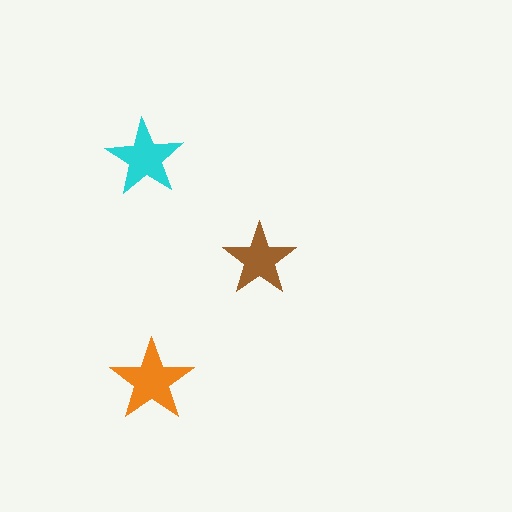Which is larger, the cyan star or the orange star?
The orange one.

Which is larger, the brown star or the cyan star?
The cyan one.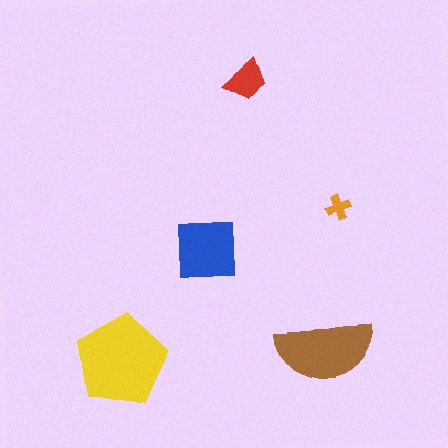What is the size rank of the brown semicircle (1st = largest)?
2nd.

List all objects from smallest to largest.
The orange cross, the red trapezoid, the blue square, the brown semicircle, the yellow pentagon.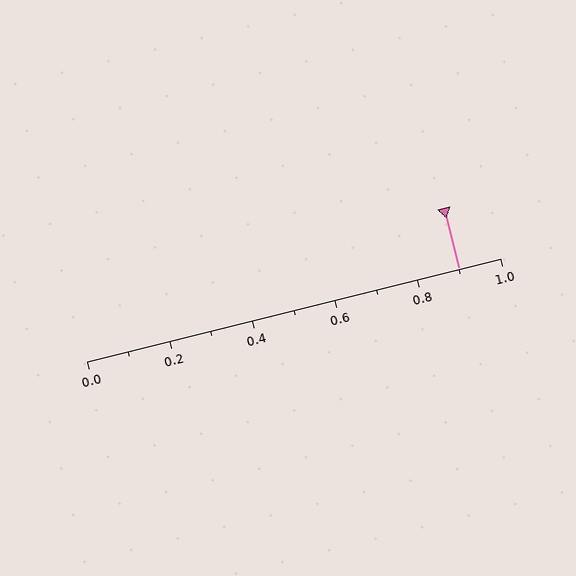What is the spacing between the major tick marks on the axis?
The major ticks are spaced 0.2 apart.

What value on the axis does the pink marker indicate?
The marker indicates approximately 0.9.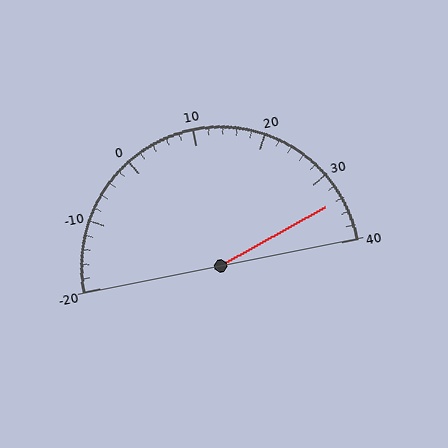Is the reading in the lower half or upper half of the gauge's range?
The reading is in the upper half of the range (-20 to 40).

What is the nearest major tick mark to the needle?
The nearest major tick mark is 30.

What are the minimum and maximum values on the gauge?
The gauge ranges from -20 to 40.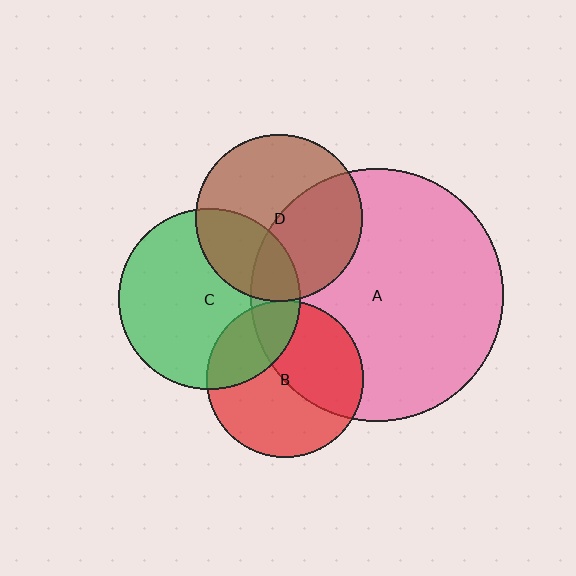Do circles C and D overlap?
Yes.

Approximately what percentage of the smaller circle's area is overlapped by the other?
Approximately 30%.